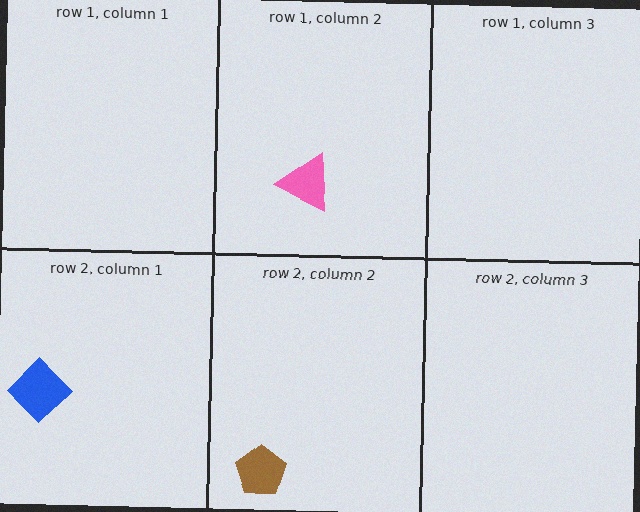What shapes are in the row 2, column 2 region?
The brown pentagon.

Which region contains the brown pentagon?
The row 2, column 2 region.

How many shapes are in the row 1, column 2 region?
1.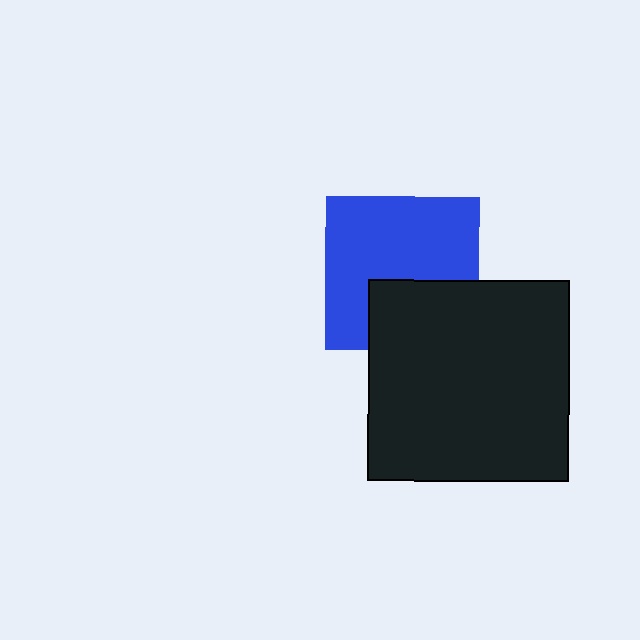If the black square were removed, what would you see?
You would see the complete blue square.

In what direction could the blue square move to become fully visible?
The blue square could move up. That would shift it out from behind the black square entirely.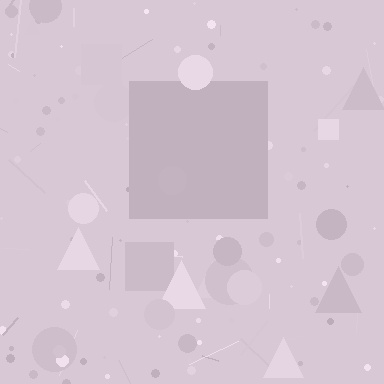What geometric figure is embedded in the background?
A square is embedded in the background.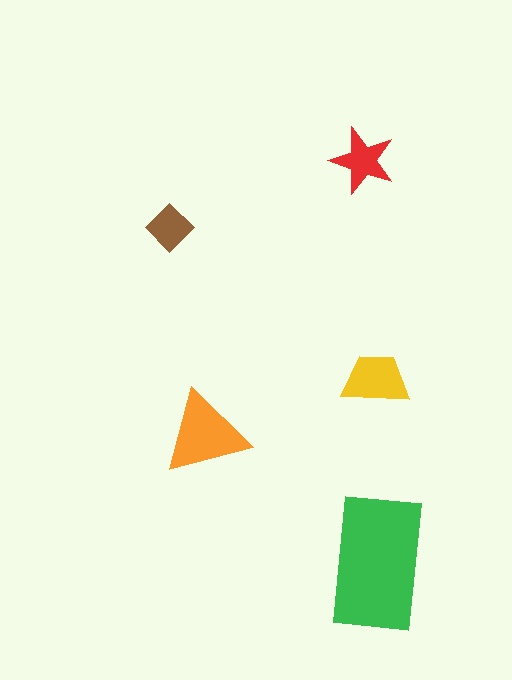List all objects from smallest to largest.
The brown diamond, the red star, the yellow trapezoid, the orange triangle, the green rectangle.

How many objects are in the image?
There are 5 objects in the image.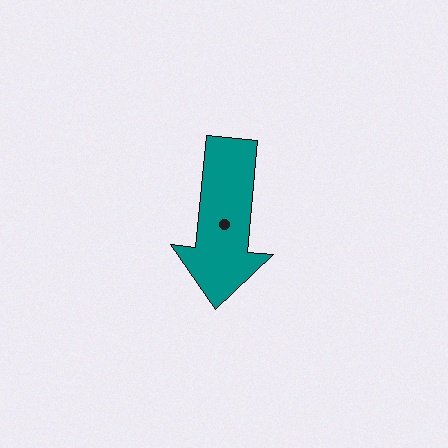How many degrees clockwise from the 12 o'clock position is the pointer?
Approximately 185 degrees.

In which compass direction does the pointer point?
South.